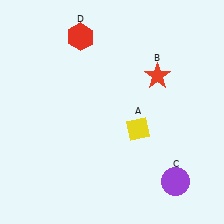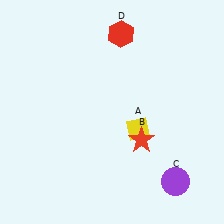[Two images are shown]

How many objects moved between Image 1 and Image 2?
2 objects moved between the two images.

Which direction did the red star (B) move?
The red star (B) moved down.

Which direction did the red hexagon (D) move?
The red hexagon (D) moved right.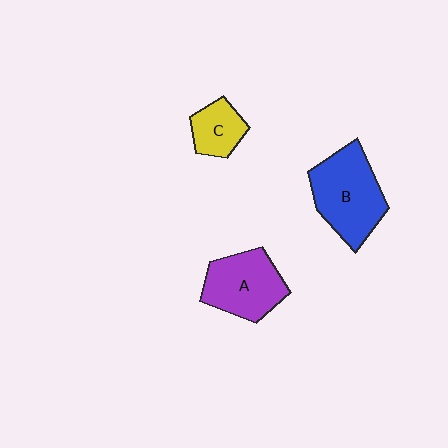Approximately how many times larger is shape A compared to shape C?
Approximately 1.8 times.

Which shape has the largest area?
Shape B (blue).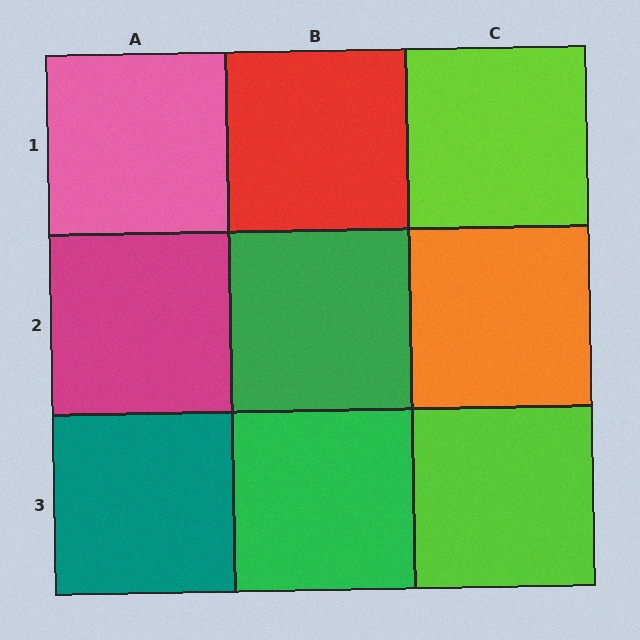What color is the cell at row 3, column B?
Green.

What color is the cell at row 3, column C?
Lime.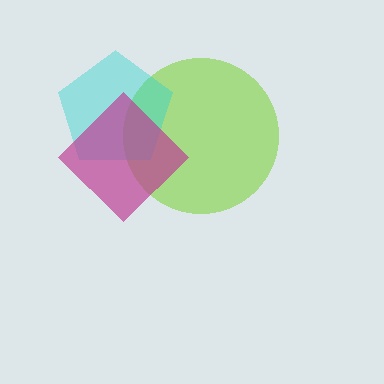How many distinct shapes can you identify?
There are 3 distinct shapes: a lime circle, a cyan pentagon, a magenta diamond.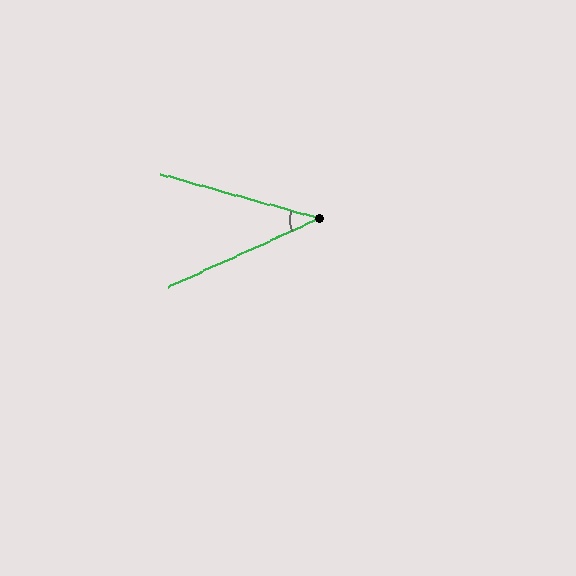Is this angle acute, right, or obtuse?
It is acute.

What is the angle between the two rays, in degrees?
Approximately 40 degrees.